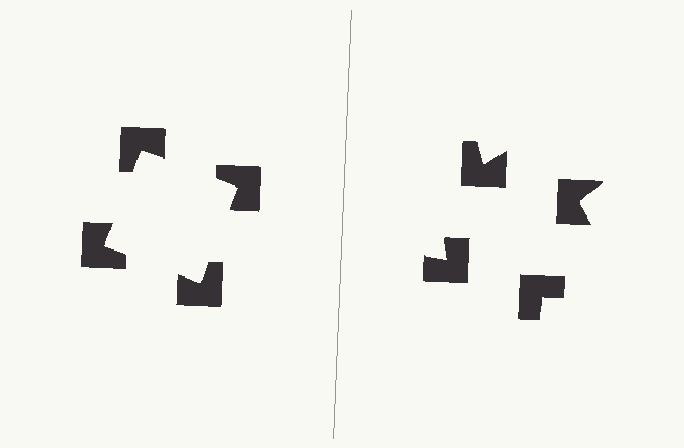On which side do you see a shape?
An illusory square appears on the left side. On the right side the wedge cuts are rotated, so no coherent shape forms.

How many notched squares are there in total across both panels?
8 — 4 on each side.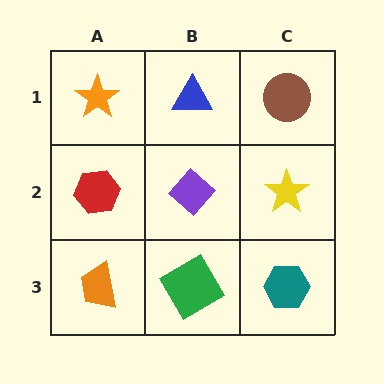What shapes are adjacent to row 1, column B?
A purple diamond (row 2, column B), an orange star (row 1, column A), a brown circle (row 1, column C).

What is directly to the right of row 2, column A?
A purple diamond.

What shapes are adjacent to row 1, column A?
A red hexagon (row 2, column A), a blue triangle (row 1, column B).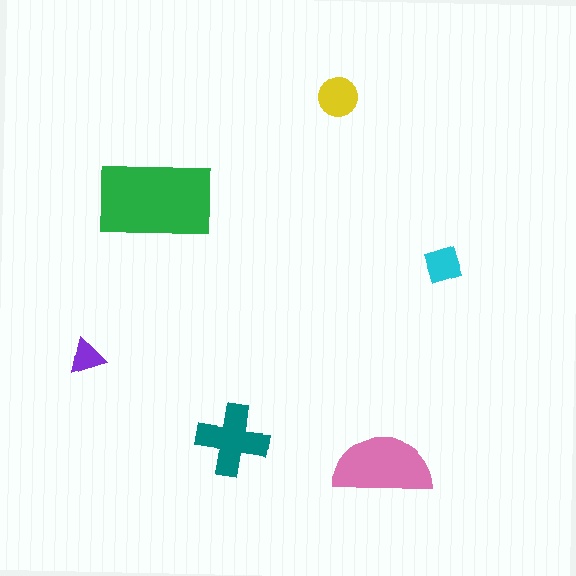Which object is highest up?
The yellow circle is topmost.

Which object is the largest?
The green rectangle.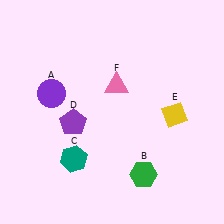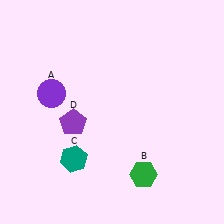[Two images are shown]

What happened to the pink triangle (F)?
The pink triangle (F) was removed in Image 2. It was in the top-right area of Image 1.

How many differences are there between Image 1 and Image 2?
There are 2 differences between the two images.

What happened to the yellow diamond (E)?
The yellow diamond (E) was removed in Image 2. It was in the bottom-right area of Image 1.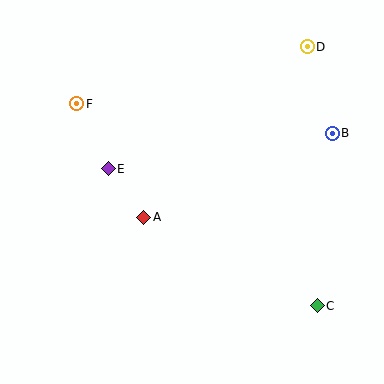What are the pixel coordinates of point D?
Point D is at (307, 47).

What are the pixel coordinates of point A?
Point A is at (144, 217).